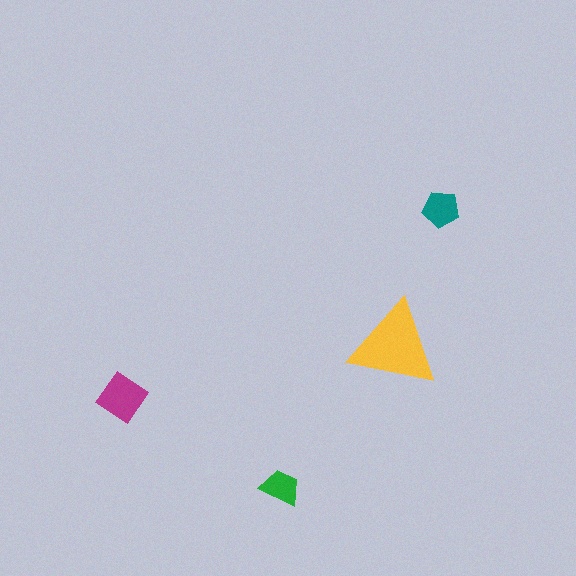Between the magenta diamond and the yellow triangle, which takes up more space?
The yellow triangle.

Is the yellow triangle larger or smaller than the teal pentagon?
Larger.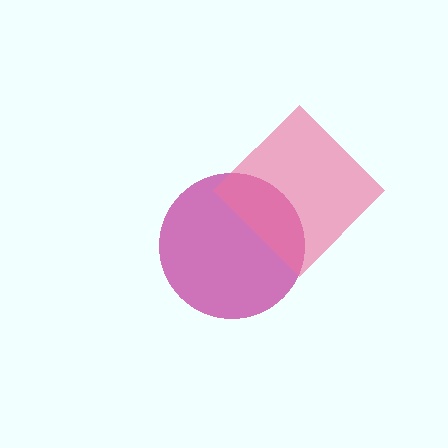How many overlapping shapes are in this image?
There are 2 overlapping shapes in the image.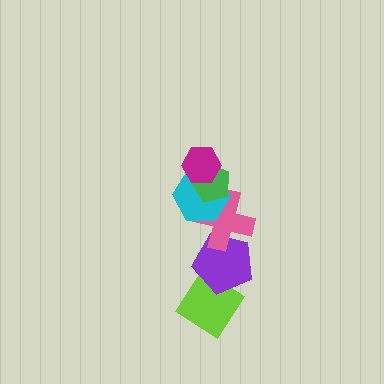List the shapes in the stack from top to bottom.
From top to bottom: the magenta hexagon, the green pentagon, the cyan hexagon, the pink cross, the purple pentagon, the lime diamond.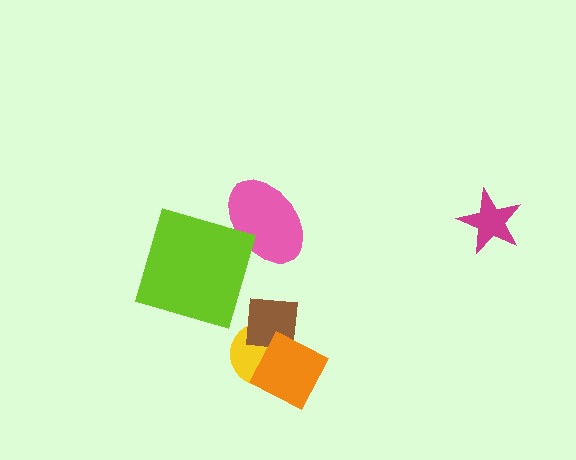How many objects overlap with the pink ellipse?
1 object overlaps with the pink ellipse.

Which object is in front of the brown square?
The orange square is in front of the brown square.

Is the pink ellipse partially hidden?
Yes, it is partially covered by another shape.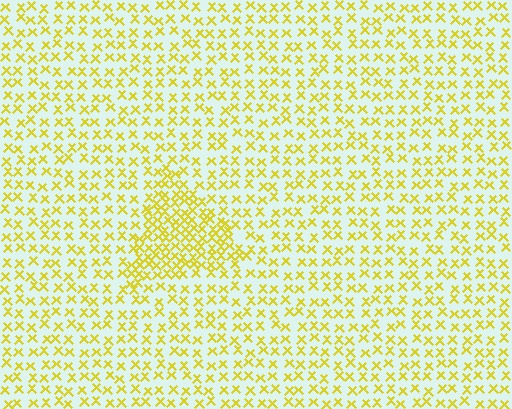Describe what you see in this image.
The image contains small yellow elements arranged at two different densities. A triangle-shaped region is visible where the elements are more densely packed than the surrounding area.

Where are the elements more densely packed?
The elements are more densely packed inside the triangle boundary.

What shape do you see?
I see a triangle.